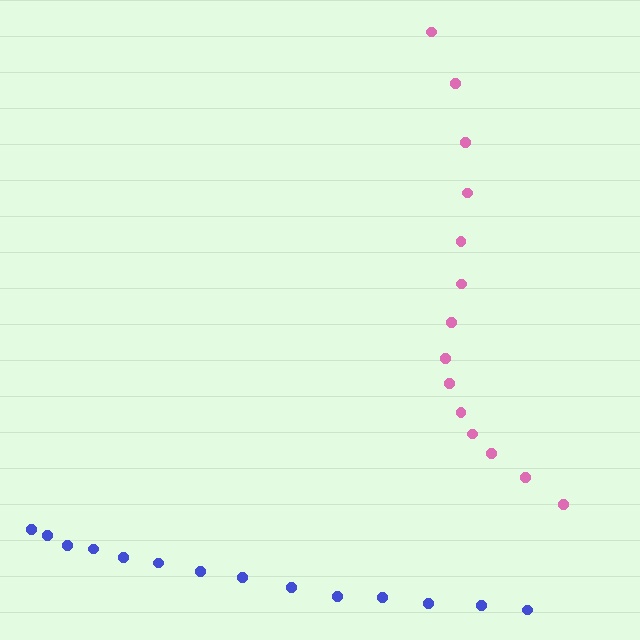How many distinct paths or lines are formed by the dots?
There are 2 distinct paths.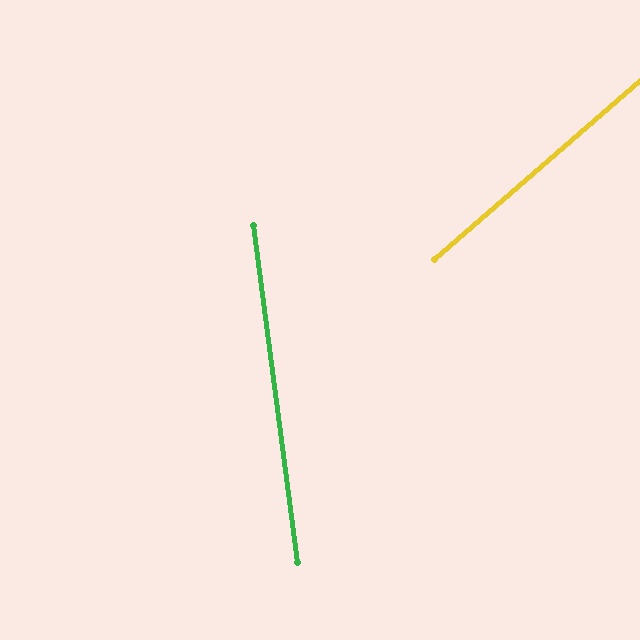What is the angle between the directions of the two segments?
Approximately 56 degrees.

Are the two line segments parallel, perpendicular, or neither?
Neither parallel nor perpendicular — they differ by about 56°.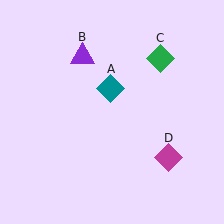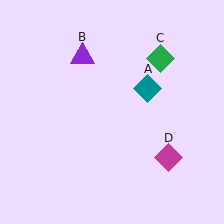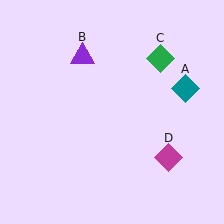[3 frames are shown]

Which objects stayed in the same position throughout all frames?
Purple triangle (object B) and green diamond (object C) and magenta diamond (object D) remained stationary.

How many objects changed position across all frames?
1 object changed position: teal diamond (object A).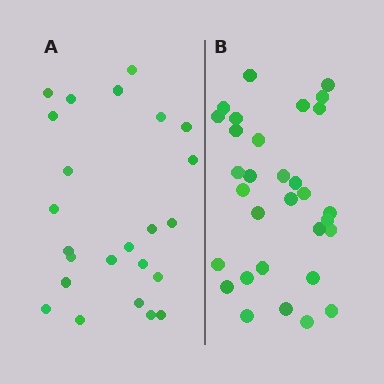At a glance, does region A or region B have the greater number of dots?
Region B (the right region) has more dots.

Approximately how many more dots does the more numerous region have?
Region B has roughly 8 or so more dots than region A.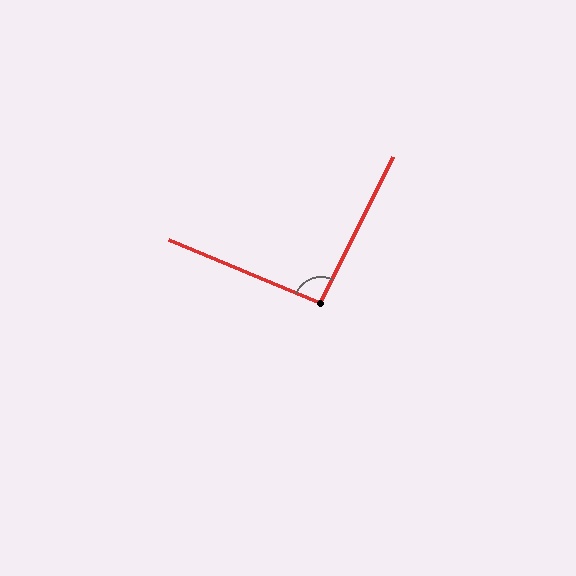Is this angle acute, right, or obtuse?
It is approximately a right angle.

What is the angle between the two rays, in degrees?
Approximately 94 degrees.